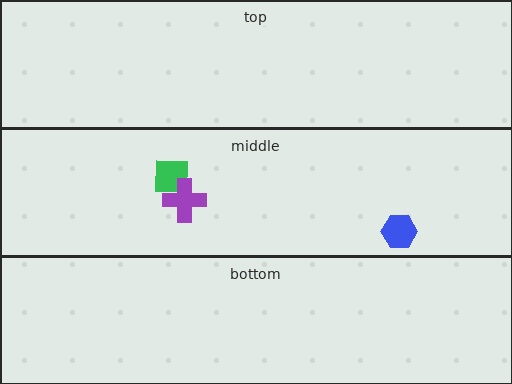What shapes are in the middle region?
The green square, the blue hexagon, the purple cross.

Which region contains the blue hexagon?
The middle region.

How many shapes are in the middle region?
3.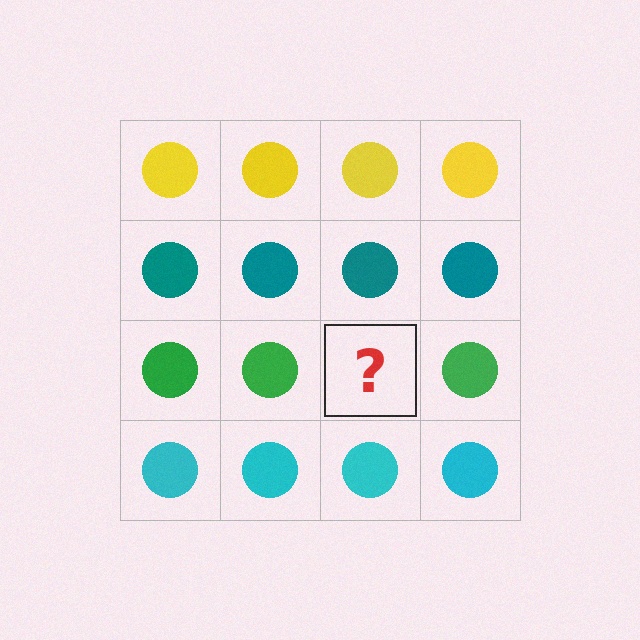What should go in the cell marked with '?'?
The missing cell should contain a green circle.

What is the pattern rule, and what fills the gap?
The rule is that each row has a consistent color. The gap should be filled with a green circle.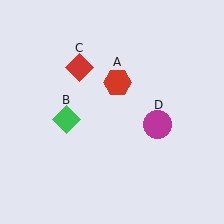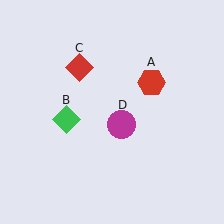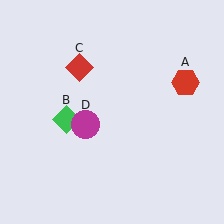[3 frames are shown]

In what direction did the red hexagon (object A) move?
The red hexagon (object A) moved right.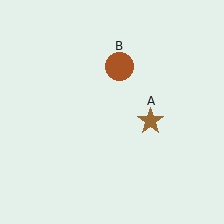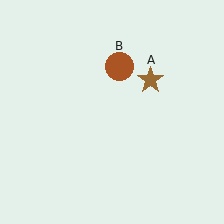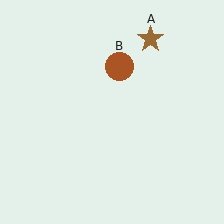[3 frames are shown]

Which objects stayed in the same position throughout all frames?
Brown circle (object B) remained stationary.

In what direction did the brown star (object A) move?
The brown star (object A) moved up.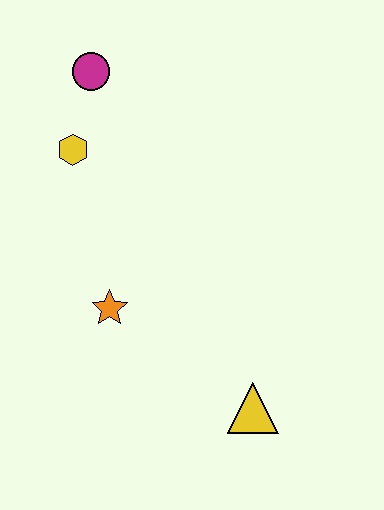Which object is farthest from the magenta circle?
The yellow triangle is farthest from the magenta circle.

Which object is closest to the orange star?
The yellow hexagon is closest to the orange star.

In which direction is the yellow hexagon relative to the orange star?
The yellow hexagon is above the orange star.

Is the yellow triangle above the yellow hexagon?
No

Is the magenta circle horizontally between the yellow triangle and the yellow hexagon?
Yes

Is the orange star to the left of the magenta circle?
No